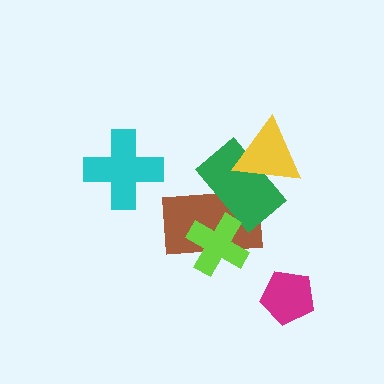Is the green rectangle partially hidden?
Yes, it is partially covered by another shape.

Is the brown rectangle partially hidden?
Yes, it is partially covered by another shape.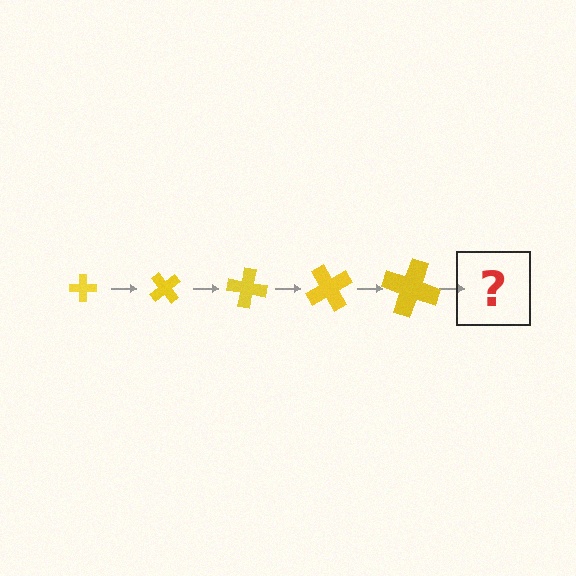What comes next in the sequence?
The next element should be a cross, larger than the previous one and rotated 250 degrees from the start.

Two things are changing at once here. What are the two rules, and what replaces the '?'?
The two rules are that the cross grows larger each step and it rotates 50 degrees each step. The '?' should be a cross, larger than the previous one and rotated 250 degrees from the start.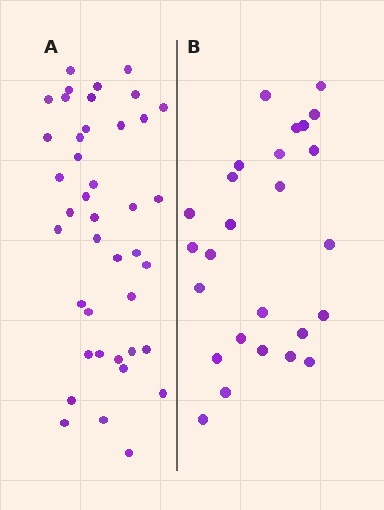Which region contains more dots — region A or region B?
Region A (the left region) has more dots.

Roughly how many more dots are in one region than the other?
Region A has approximately 15 more dots than region B.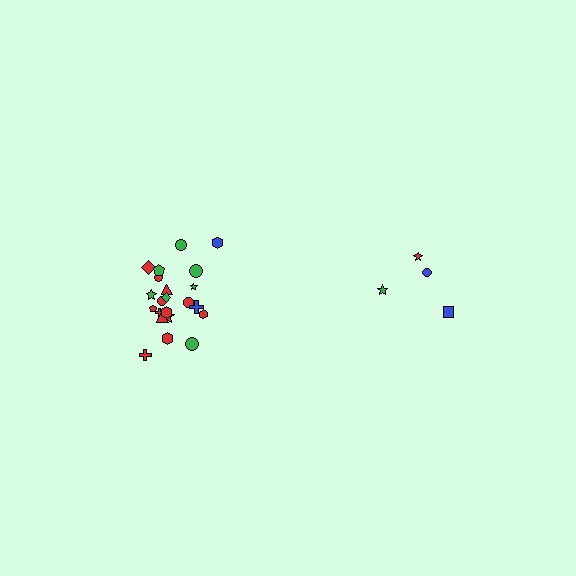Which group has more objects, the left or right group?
The left group.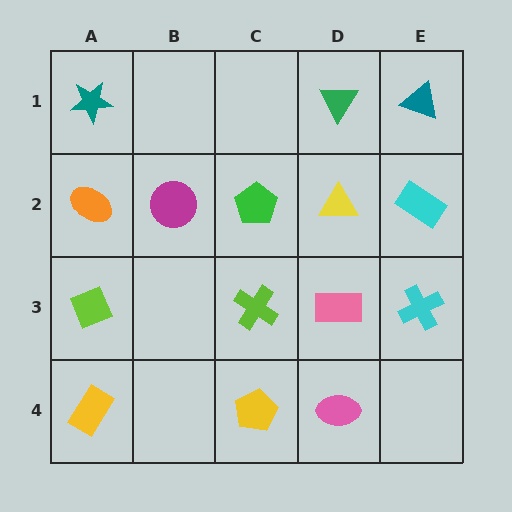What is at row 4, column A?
A yellow rectangle.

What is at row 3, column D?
A pink rectangle.